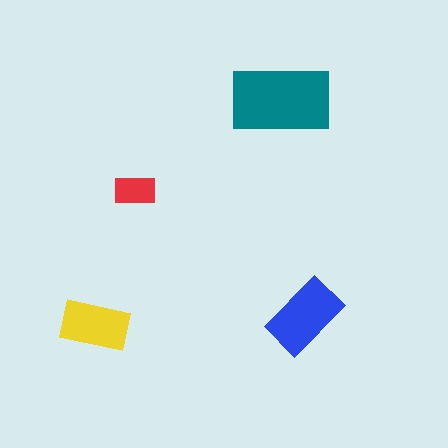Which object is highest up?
The teal rectangle is topmost.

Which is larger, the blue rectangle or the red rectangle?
The blue one.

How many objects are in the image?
There are 4 objects in the image.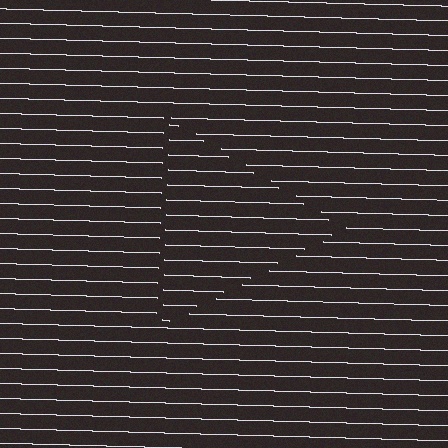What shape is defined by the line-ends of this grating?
An illusory triangle. The interior of the shape contains the same grating, shifted by half a period — the contour is defined by the phase discontinuity where line-ends from the inner and outer gratings abut.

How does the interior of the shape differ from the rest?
The interior of the shape contains the same grating, shifted by half a period — the contour is defined by the phase discontinuity where line-ends from the inner and outer gratings abut.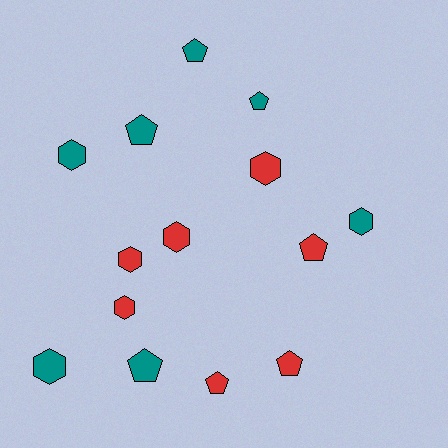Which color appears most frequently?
Red, with 7 objects.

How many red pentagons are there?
There are 3 red pentagons.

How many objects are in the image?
There are 14 objects.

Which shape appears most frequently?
Hexagon, with 7 objects.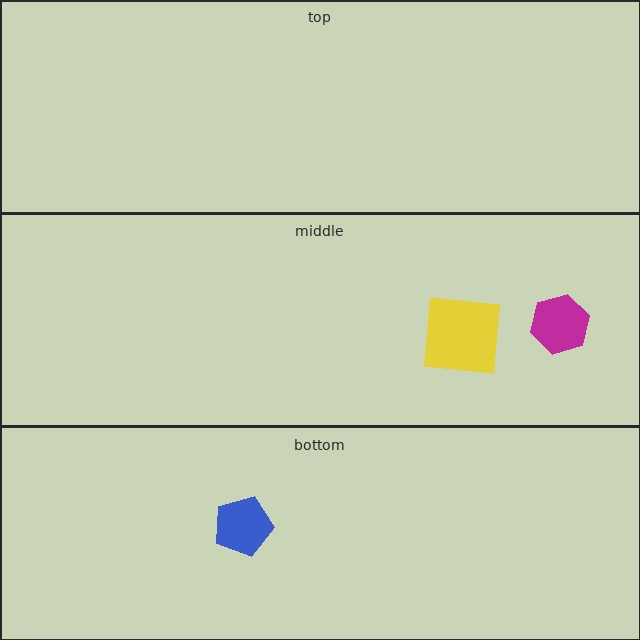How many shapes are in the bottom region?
1.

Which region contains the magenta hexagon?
The middle region.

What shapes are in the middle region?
The yellow square, the magenta hexagon.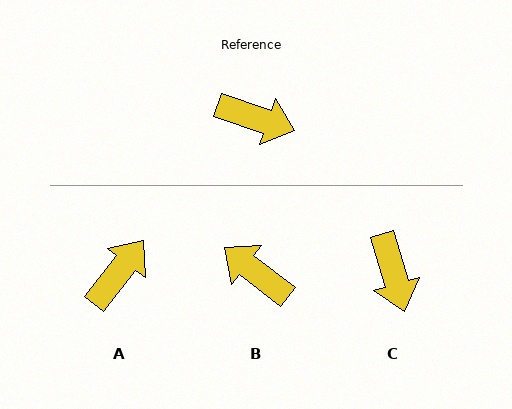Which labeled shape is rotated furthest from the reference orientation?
B, about 160 degrees away.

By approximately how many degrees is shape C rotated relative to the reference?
Approximately 55 degrees clockwise.